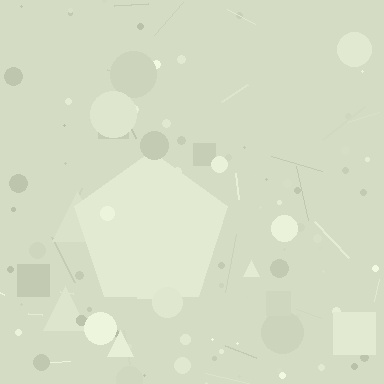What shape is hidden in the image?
A pentagon is hidden in the image.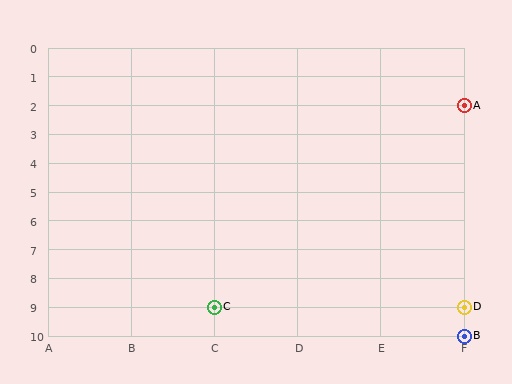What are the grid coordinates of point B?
Point B is at grid coordinates (F, 10).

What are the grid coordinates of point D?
Point D is at grid coordinates (F, 9).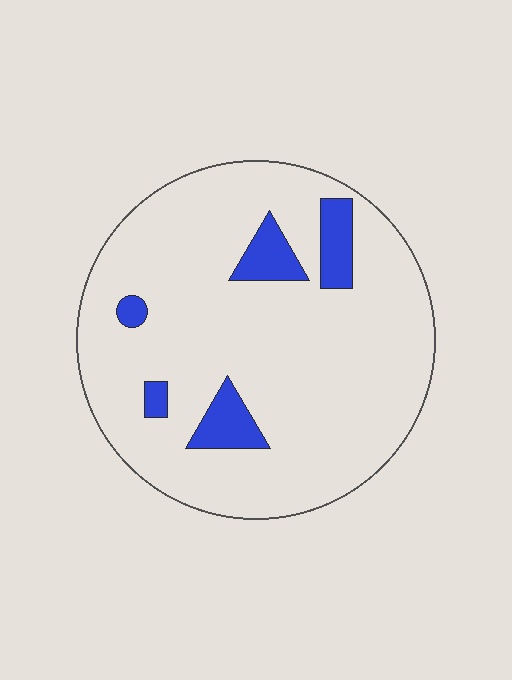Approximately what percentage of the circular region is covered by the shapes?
Approximately 10%.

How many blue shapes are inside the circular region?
5.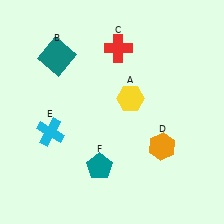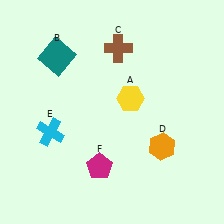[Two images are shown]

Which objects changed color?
C changed from red to brown. F changed from teal to magenta.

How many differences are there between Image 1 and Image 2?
There are 2 differences between the two images.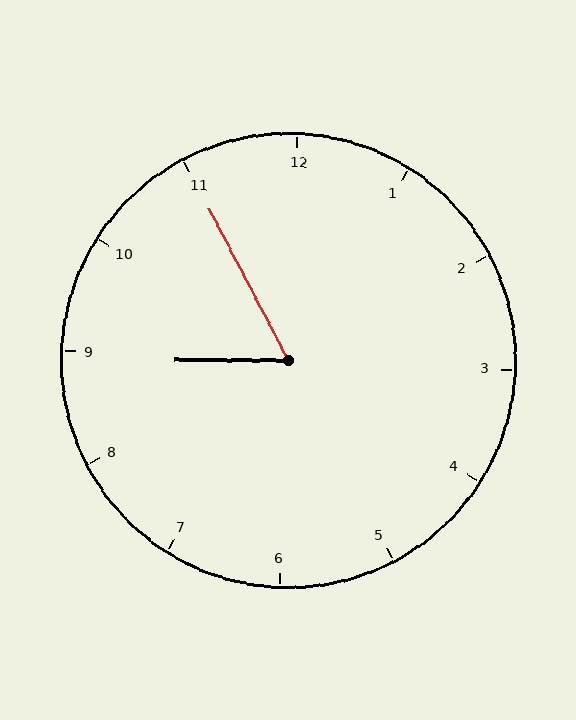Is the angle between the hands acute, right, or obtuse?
It is acute.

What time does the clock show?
8:55.